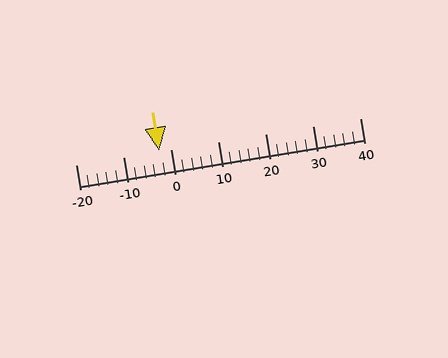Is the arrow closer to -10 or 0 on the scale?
The arrow is closer to 0.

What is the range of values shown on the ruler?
The ruler shows values from -20 to 40.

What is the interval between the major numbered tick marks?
The major tick marks are spaced 10 units apart.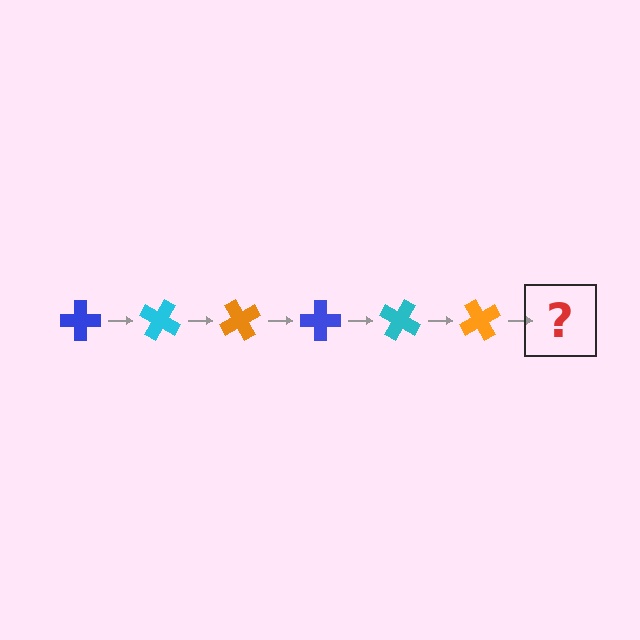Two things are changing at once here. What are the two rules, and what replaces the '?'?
The two rules are that it rotates 30 degrees each step and the color cycles through blue, cyan, and orange. The '?' should be a blue cross, rotated 180 degrees from the start.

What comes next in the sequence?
The next element should be a blue cross, rotated 180 degrees from the start.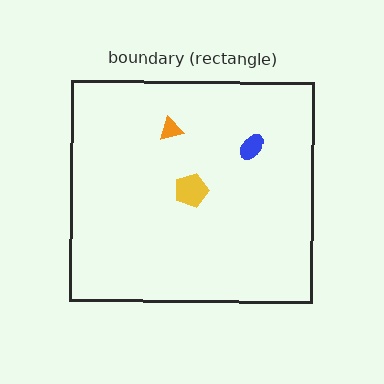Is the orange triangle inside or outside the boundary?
Inside.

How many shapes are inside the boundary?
3 inside, 0 outside.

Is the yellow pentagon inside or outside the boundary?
Inside.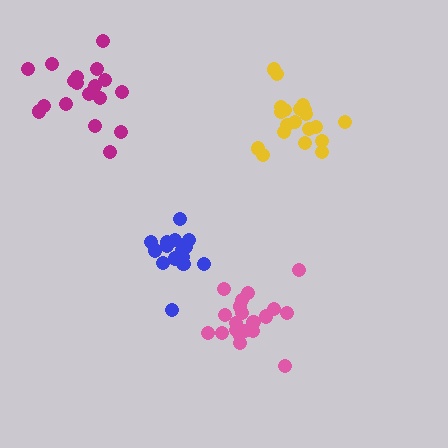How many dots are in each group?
Group 1: 19 dots, Group 2: 15 dots, Group 3: 21 dots, Group 4: 20 dots (75 total).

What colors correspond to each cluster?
The clusters are colored: magenta, blue, pink, yellow.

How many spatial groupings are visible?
There are 4 spatial groupings.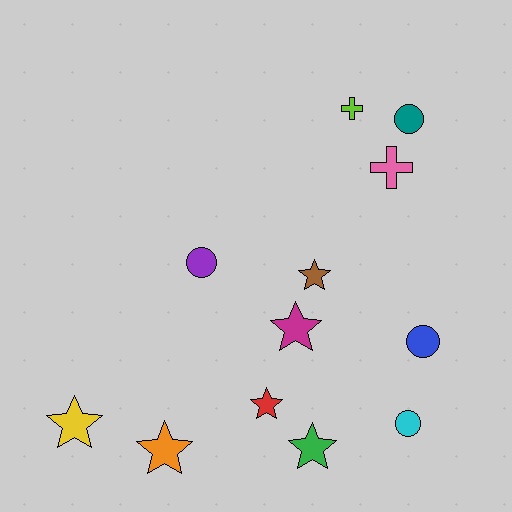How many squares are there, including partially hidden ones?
There are no squares.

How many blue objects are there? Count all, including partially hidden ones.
There is 1 blue object.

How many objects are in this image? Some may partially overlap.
There are 12 objects.